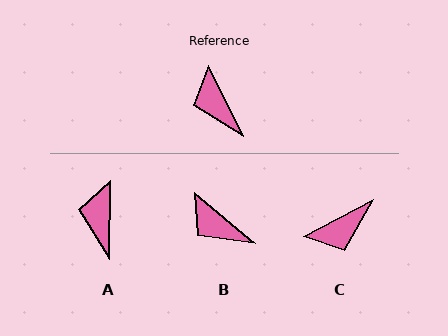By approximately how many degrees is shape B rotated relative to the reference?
Approximately 24 degrees counter-clockwise.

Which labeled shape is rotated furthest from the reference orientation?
C, about 92 degrees away.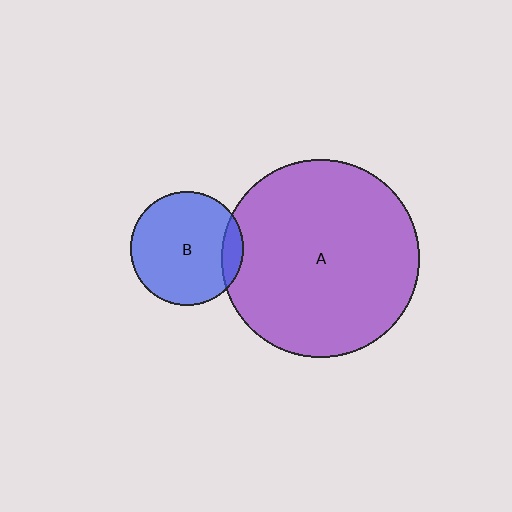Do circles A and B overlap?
Yes.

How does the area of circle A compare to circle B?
Approximately 3.0 times.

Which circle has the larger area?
Circle A (purple).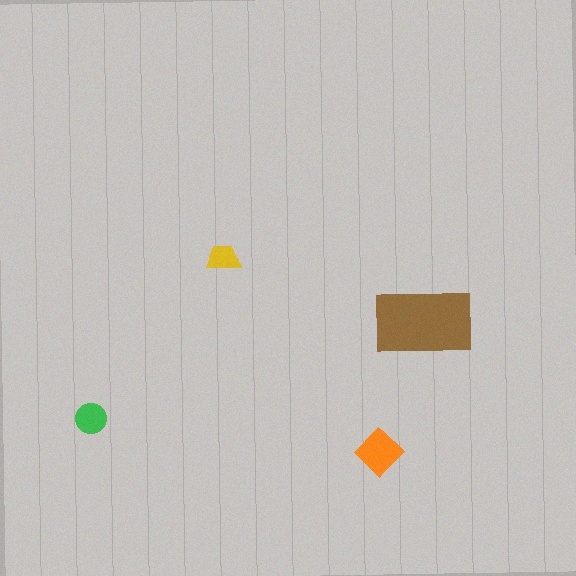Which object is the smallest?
The yellow trapezoid.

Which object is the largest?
The brown rectangle.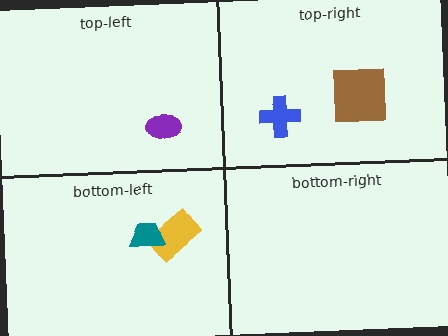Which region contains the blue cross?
The top-right region.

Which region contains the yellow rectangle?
The bottom-left region.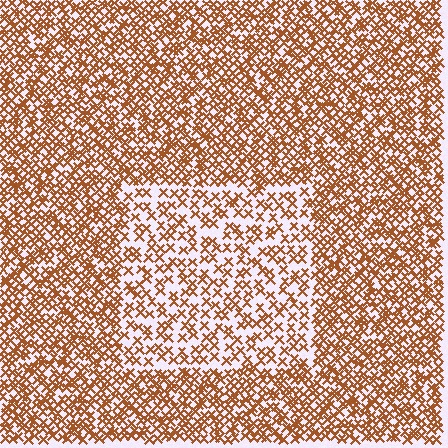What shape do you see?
I see a rectangle.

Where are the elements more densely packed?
The elements are more densely packed outside the rectangle boundary.